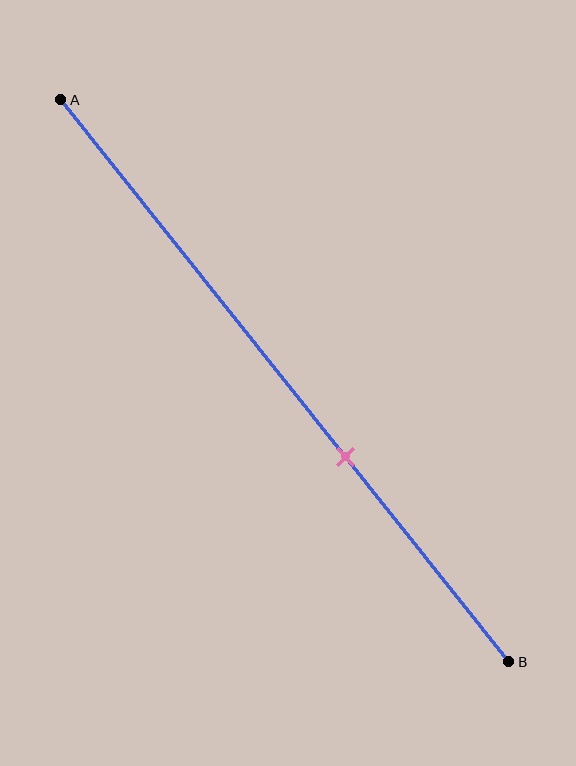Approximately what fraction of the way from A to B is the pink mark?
The pink mark is approximately 65% of the way from A to B.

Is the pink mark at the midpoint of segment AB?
No, the mark is at about 65% from A, not at the 50% midpoint.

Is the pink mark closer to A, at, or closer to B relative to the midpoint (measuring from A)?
The pink mark is closer to point B than the midpoint of segment AB.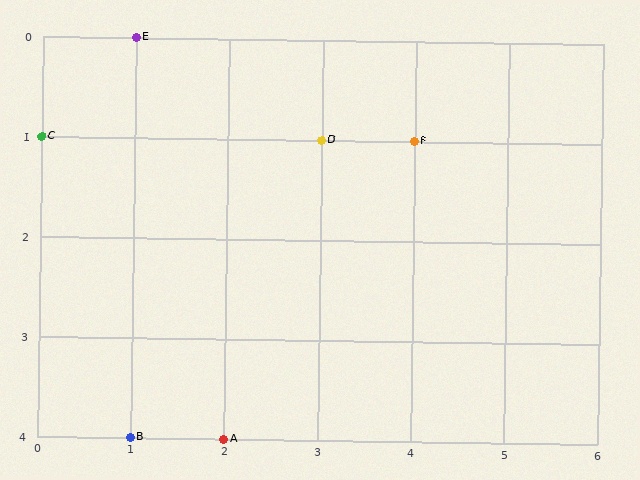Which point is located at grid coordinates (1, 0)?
Point E is at (1, 0).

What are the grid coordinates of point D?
Point D is at grid coordinates (3, 1).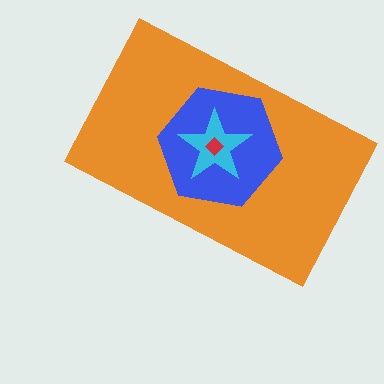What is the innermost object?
The red diamond.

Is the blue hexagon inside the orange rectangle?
Yes.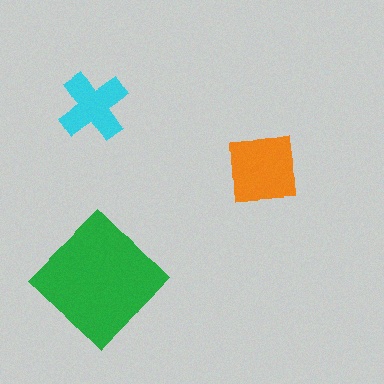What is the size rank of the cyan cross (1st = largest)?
3rd.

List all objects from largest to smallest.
The green diamond, the orange square, the cyan cross.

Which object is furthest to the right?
The orange square is rightmost.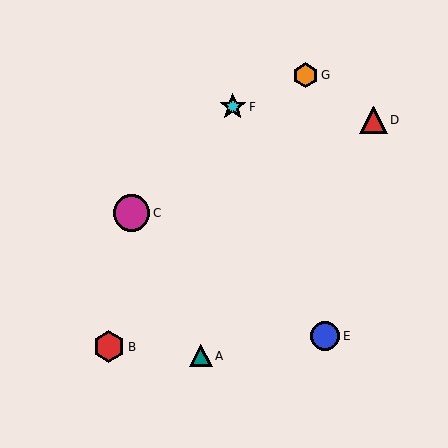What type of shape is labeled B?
Shape B is a red hexagon.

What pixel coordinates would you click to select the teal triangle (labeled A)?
Click at (201, 356) to select the teal triangle A.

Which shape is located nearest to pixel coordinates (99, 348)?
The red hexagon (labeled B) at (109, 347) is nearest to that location.